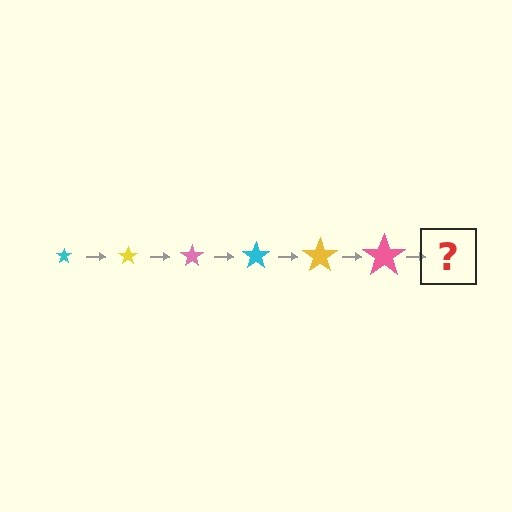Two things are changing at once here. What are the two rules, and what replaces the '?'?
The two rules are that the star grows larger each step and the color cycles through cyan, yellow, and pink. The '?' should be a cyan star, larger than the previous one.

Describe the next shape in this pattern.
It should be a cyan star, larger than the previous one.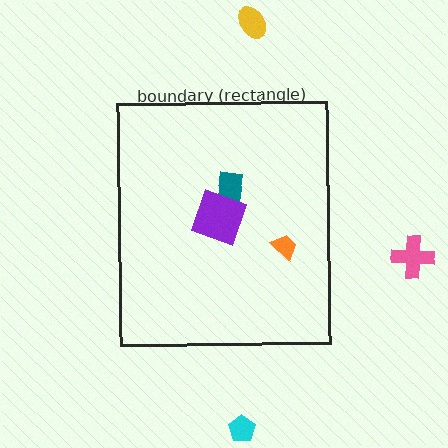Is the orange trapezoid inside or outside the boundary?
Inside.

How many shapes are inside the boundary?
3 inside, 3 outside.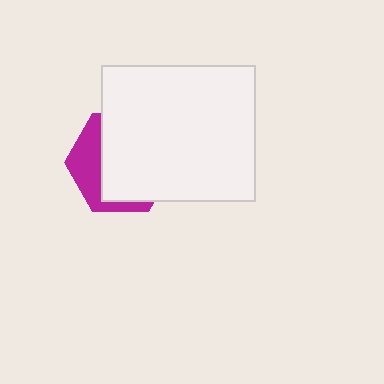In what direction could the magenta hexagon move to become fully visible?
The magenta hexagon could move toward the lower-left. That would shift it out from behind the white rectangle entirely.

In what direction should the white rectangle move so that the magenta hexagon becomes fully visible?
The white rectangle should move toward the upper-right. That is the shortest direction to clear the overlap and leave the magenta hexagon fully visible.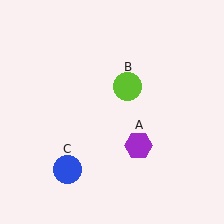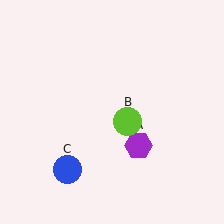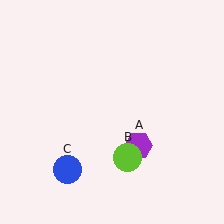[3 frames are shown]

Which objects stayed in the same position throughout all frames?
Purple hexagon (object A) and blue circle (object C) remained stationary.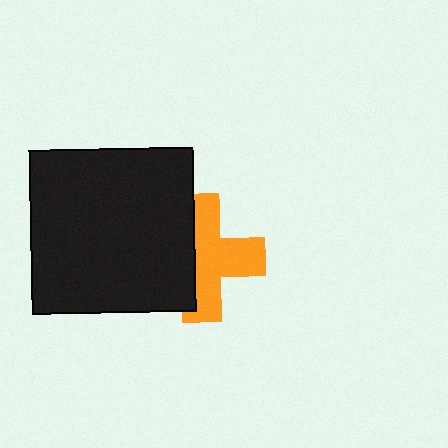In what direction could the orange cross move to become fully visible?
The orange cross could move right. That would shift it out from behind the black square entirely.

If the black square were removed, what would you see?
You would see the complete orange cross.